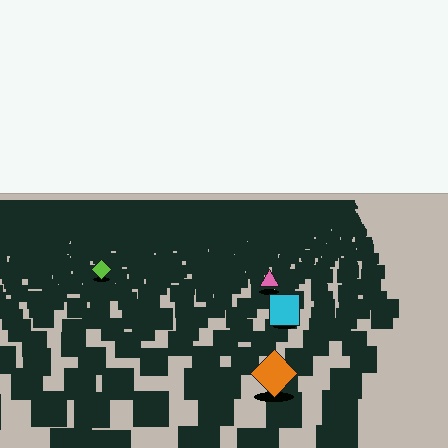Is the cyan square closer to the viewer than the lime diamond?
Yes. The cyan square is closer — you can tell from the texture gradient: the ground texture is coarser near it.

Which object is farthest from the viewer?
The lime diamond is farthest from the viewer. It appears smaller and the ground texture around it is denser.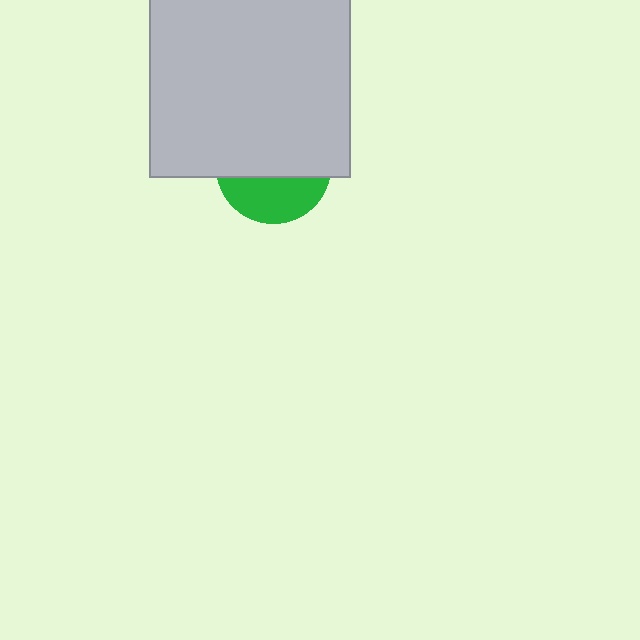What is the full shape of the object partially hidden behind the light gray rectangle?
The partially hidden object is a green circle.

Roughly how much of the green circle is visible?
A small part of it is visible (roughly 38%).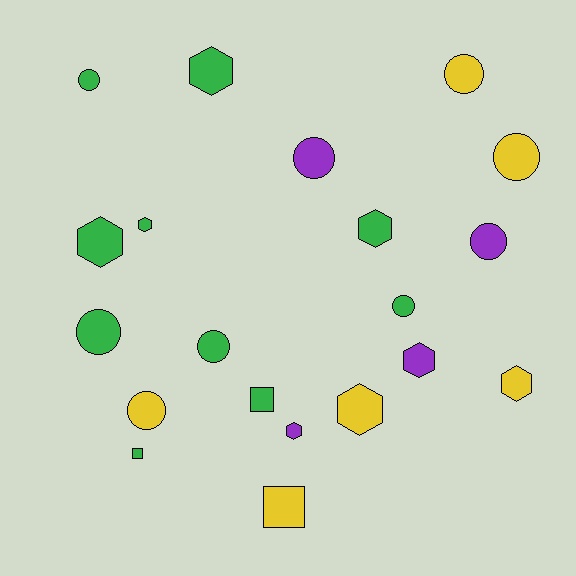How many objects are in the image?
There are 20 objects.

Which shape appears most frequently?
Circle, with 9 objects.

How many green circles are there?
There are 4 green circles.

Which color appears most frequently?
Green, with 10 objects.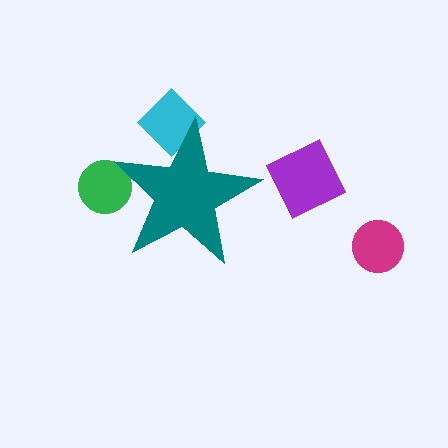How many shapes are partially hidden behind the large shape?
2 shapes are partially hidden.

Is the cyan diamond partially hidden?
Yes, the cyan diamond is partially hidden behind the teal star.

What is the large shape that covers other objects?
A teal star.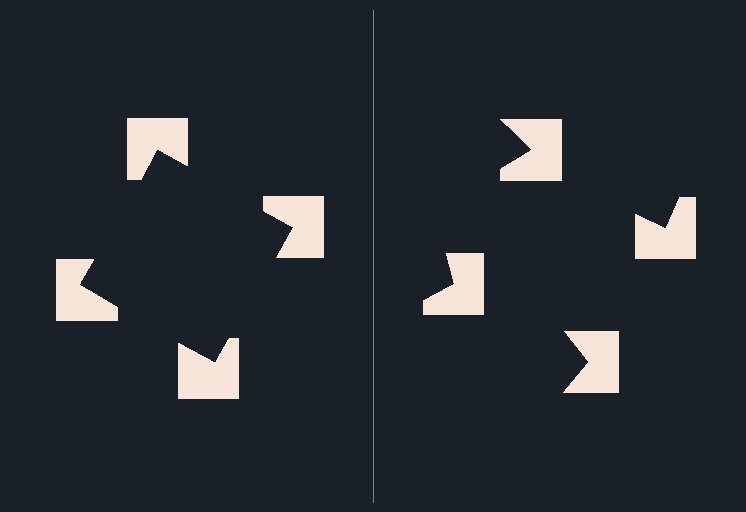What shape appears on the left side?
An illusory square.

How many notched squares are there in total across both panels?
8 — 4 on each side.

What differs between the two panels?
The notched squares are positioned identically on both sides; only the wedge orientations differ. On the left they align to a square; on the right they are misaligned.